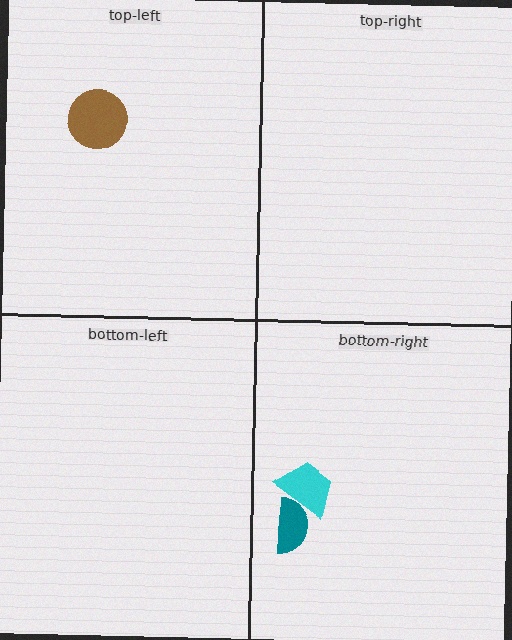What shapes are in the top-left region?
The brown circle.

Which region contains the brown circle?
The top-left region.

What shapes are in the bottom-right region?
The cyan trapezoid, the teal semicircle.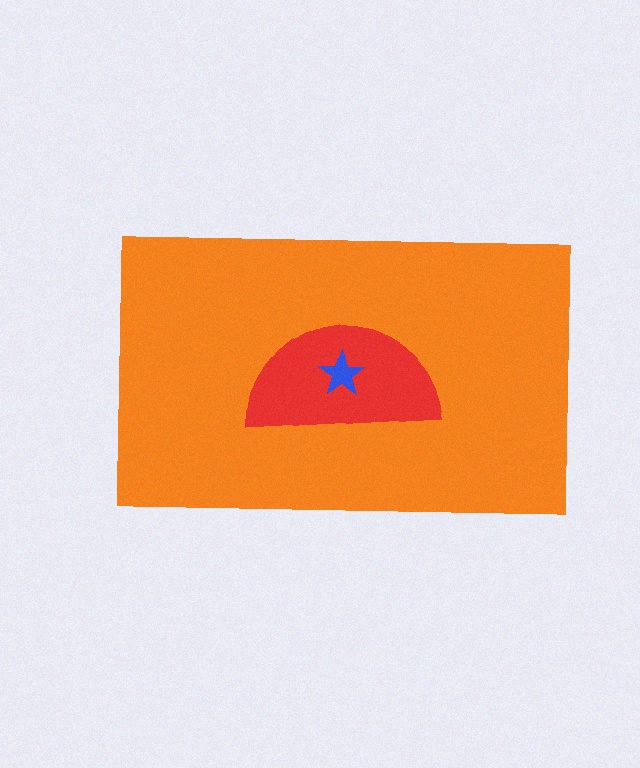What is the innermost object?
The blue star.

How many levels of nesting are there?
3.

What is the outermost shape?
The orange rectangle.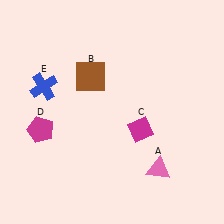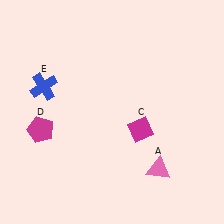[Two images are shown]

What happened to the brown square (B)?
The brown square (B) was removed in Image 2. It was in the top-left area of Image 1.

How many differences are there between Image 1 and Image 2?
There is 1 difference between the two images.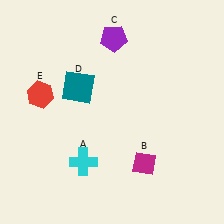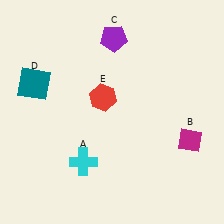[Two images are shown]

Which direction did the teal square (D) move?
The teal square (D) moved left.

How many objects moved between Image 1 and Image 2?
3 objects moved between the two images.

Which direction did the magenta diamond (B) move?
The magenta diamond (B) moved right.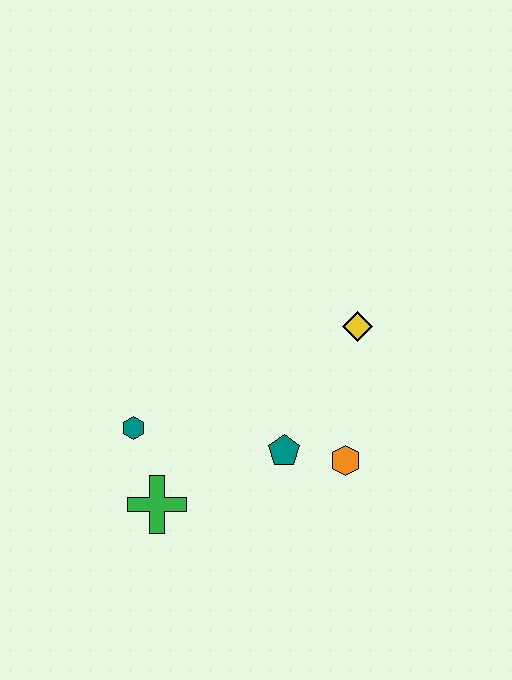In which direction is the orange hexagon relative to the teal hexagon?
The orange hexagon is to the right of the teal hexagon.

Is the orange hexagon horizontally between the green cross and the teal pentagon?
No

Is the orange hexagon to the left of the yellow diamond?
Yes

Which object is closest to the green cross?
The teal hexagon is closest to the green cross.